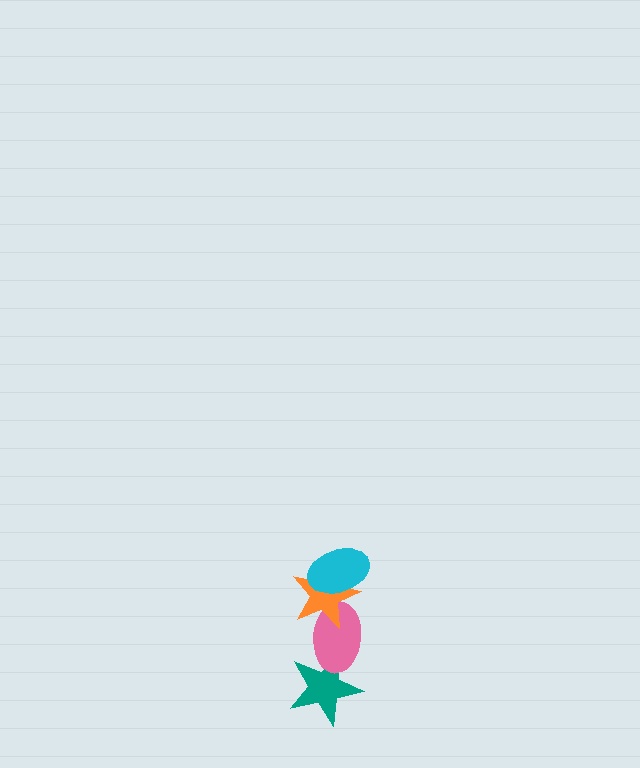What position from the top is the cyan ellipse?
The cyan ellipse is 1st from the top.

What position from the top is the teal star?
The teal star is 4th from the top.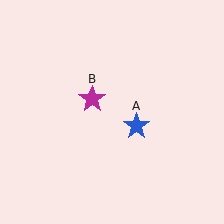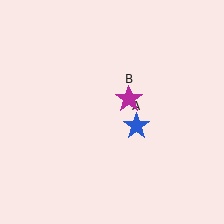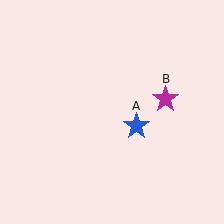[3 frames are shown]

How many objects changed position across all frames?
1 object changed position: magenta star (object B).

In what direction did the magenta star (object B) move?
The magenta star (object B) moved right.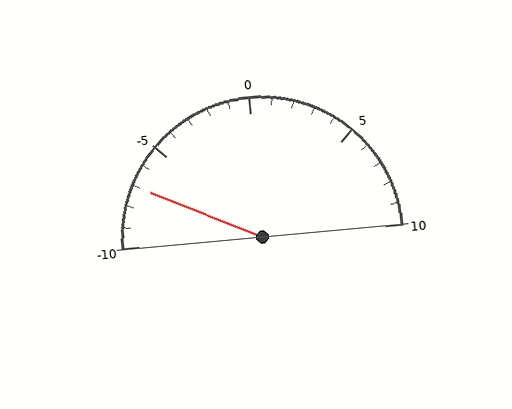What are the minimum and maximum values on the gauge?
The gauge ranges from -10 to 10.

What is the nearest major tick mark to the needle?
The nearest major tick mark is -5.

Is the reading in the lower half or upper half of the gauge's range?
The reading is in the lower half of the range (-10 to 10).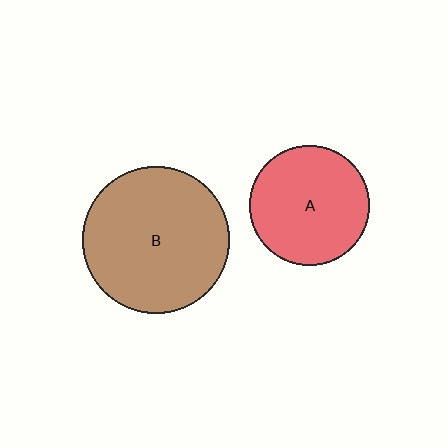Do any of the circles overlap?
No, none of the circles overlap.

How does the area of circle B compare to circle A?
Approximately 1.5 times.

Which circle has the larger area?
Circle B (brown).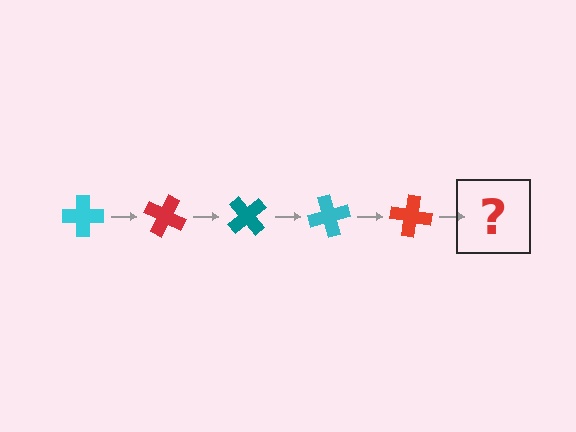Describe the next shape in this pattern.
It should be a teal cross, rotated 125 degrees from the start.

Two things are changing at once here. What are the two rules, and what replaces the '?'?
The two rules are that it rotates 25 degrees each step and the color cycles through cyan, red, and teal. The '?' should be a teal cross, rotated 125 degrees from the start.